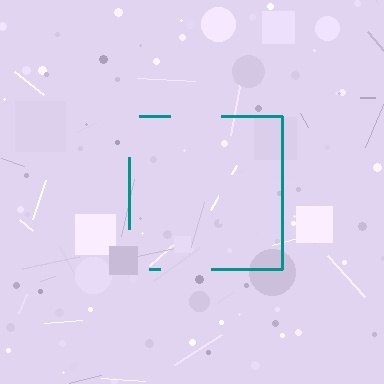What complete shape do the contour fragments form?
The contour fragments form a square.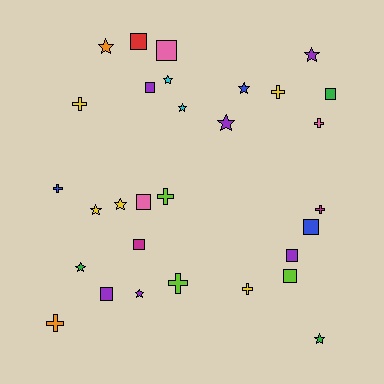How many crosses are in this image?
There are 9 crosses.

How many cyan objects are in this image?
There are 2 cyan objects.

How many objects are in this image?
There are 30 objects.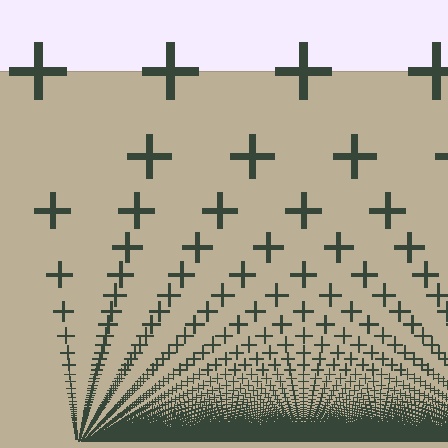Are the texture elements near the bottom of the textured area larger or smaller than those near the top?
Smaller. The gradient is inverted — elements near the bottom are smaller and denser.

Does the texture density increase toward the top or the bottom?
Density increases toward the bottom.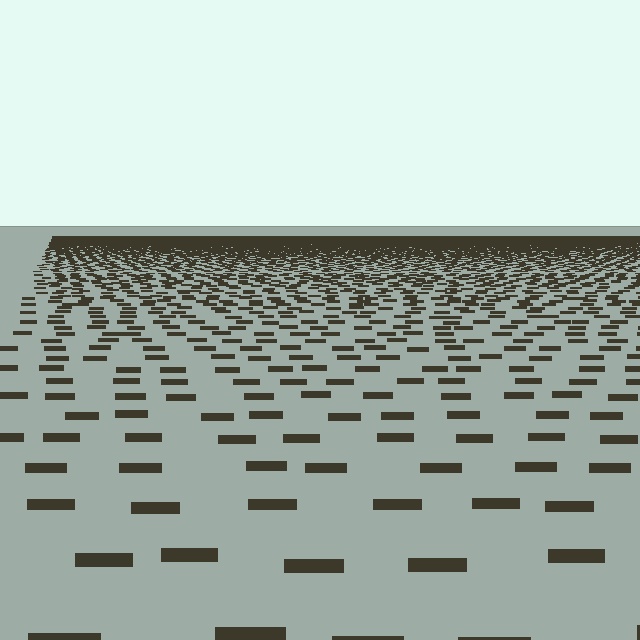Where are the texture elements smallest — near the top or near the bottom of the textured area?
Near the top.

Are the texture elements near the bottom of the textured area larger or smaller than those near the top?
Larger. Near the bottom, elements are closer to the viewer and appear at a bigger on-screen size.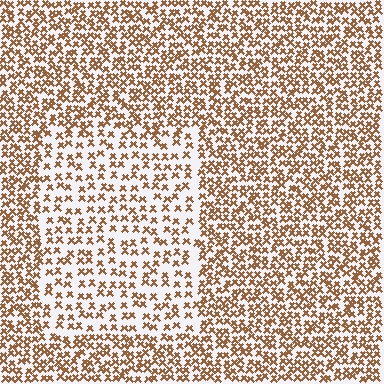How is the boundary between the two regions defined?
The boundary is defined by a change in element density (approximately 1.8x ratio). All elements are the same color, size, and shape.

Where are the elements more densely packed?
The elements are more densely packed outside the rectangle boundary.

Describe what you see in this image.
The image contains small brown elements arranged at two different densities. A rectangle-shaped region is visible where the elements are less densely packed than the surrounding area.